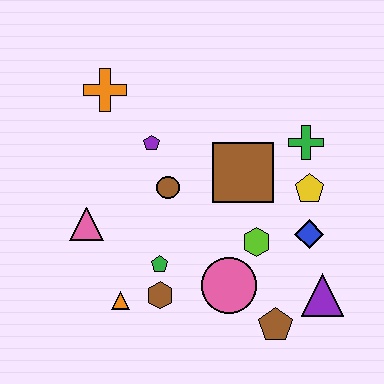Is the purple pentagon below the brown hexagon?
No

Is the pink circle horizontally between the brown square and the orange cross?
Yes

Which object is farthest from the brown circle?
The purple triangle is farthest from the brown circle.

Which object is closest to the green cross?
The yellow pentagon is closest to the green cross.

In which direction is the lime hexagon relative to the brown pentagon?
The lime hexagon is above the brown pentagon.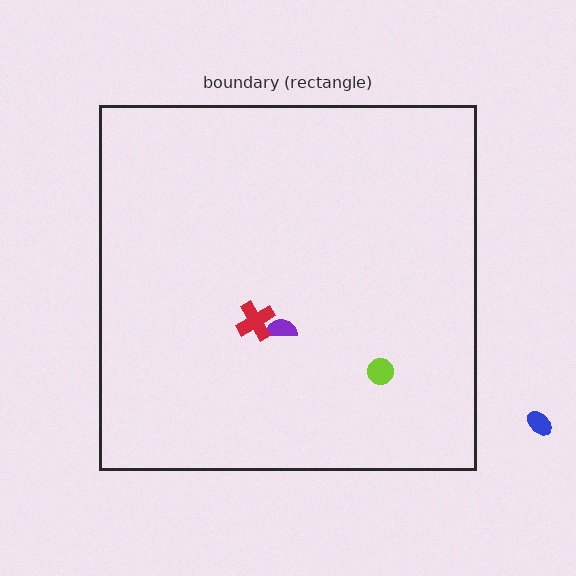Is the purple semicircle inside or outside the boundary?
Inside.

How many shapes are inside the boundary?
3 inside, 1 outside.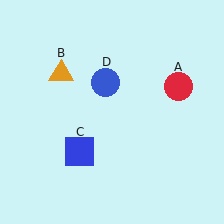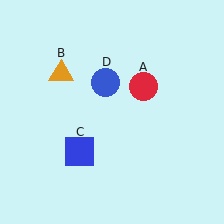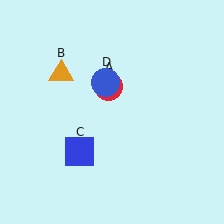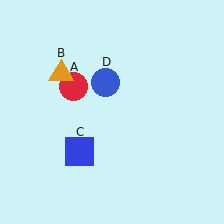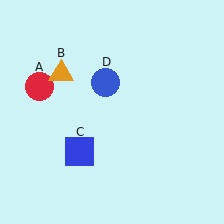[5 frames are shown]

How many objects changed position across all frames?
1 object changed position: red circle (object A).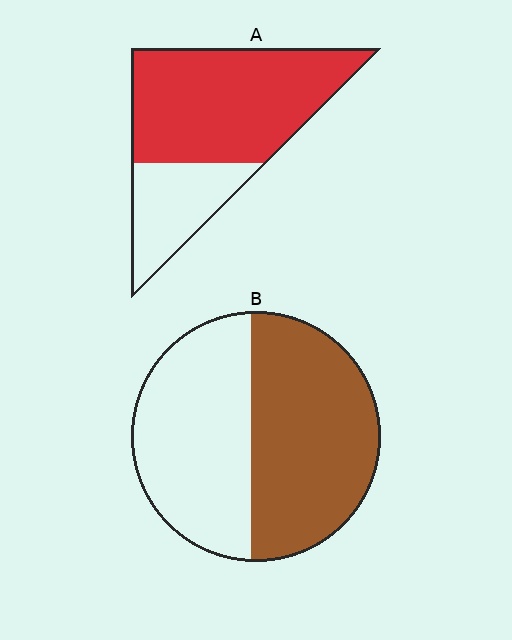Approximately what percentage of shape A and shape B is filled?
A is approximately 70% and B is approximately 55%.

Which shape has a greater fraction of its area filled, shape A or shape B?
Shape A.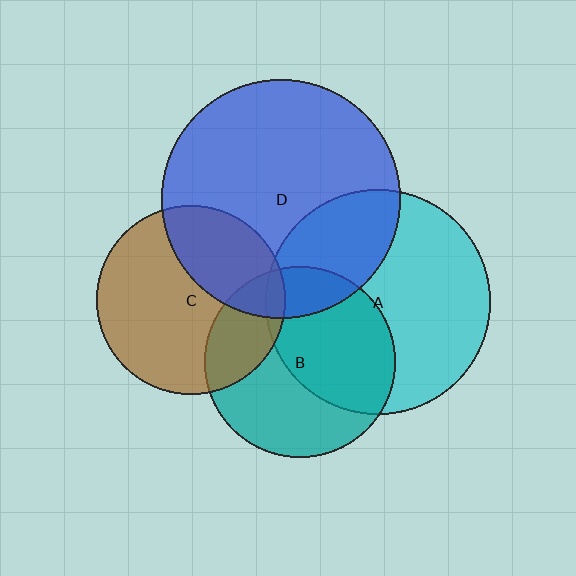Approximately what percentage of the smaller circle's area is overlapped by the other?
Approximately 25%.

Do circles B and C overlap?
Yes.